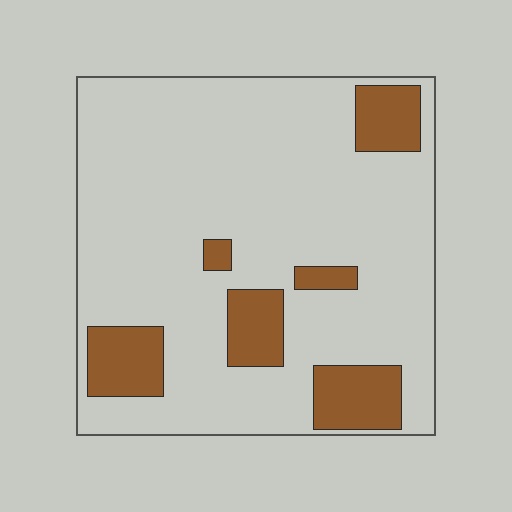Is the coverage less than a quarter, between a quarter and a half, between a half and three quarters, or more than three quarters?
Less than a quarter.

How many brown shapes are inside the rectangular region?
6.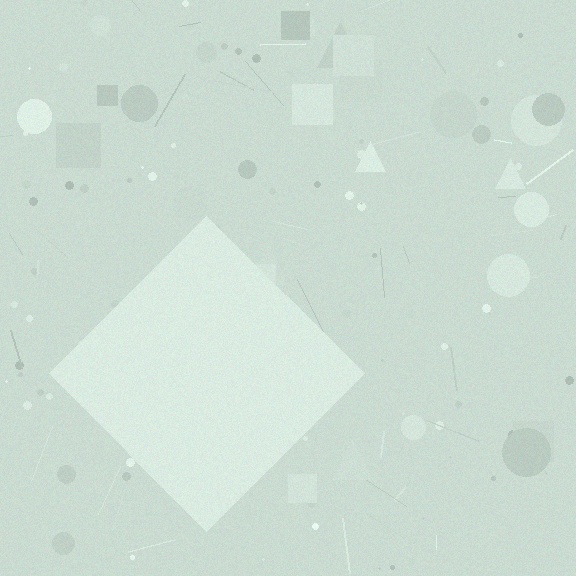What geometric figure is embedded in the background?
A diamond is embedded in the background.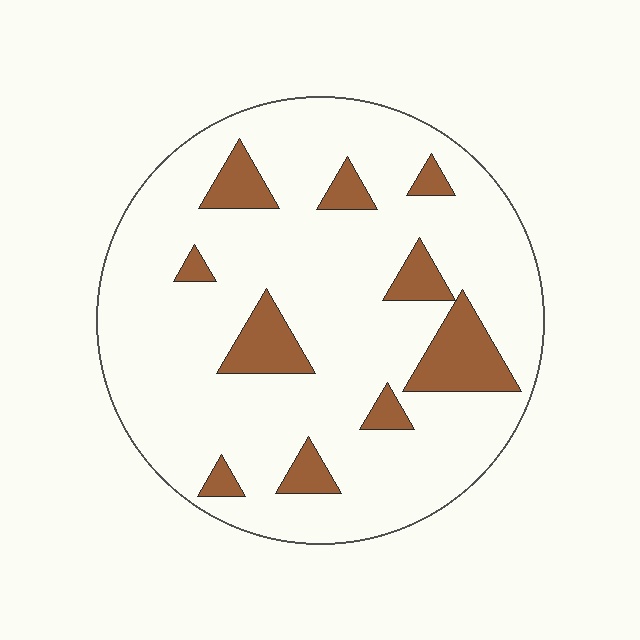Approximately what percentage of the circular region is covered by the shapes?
Approximately 15%.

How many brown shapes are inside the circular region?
10.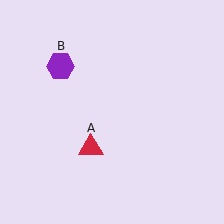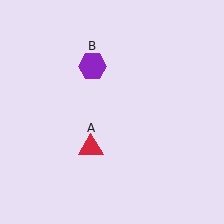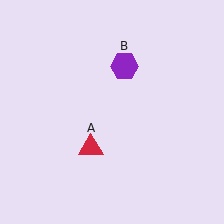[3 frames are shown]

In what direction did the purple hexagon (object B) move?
The purple hexagon (object B) moved right.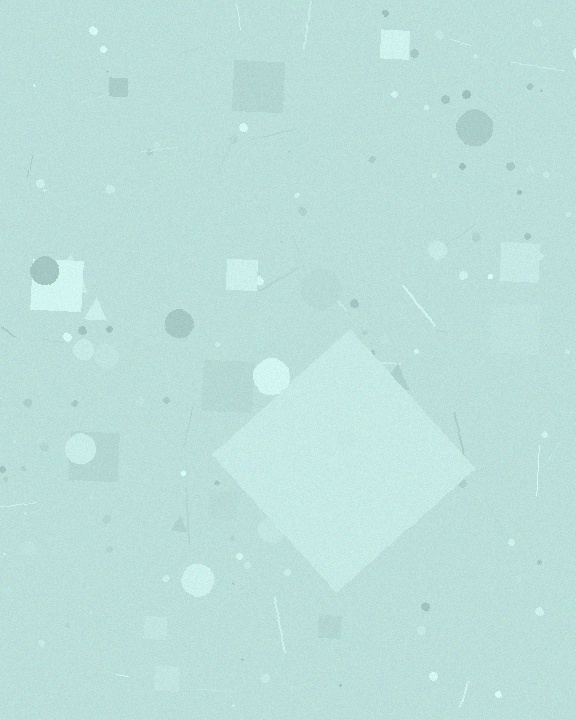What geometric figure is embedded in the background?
A diamond is embedded in the background.